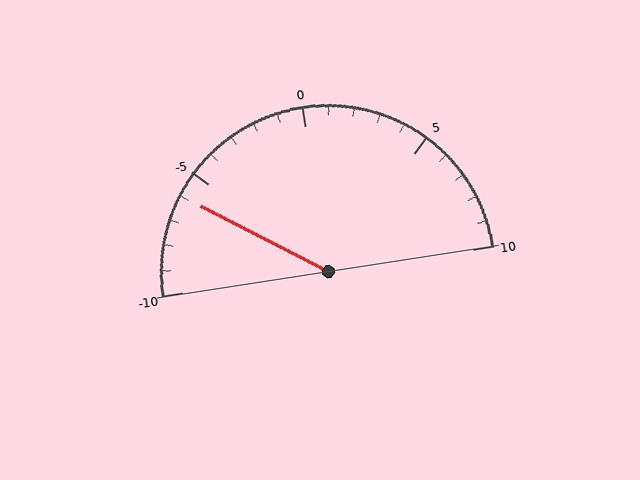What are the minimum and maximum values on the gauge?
The gauge ranges from -10 to 10.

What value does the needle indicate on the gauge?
The needle indicates approximately -6.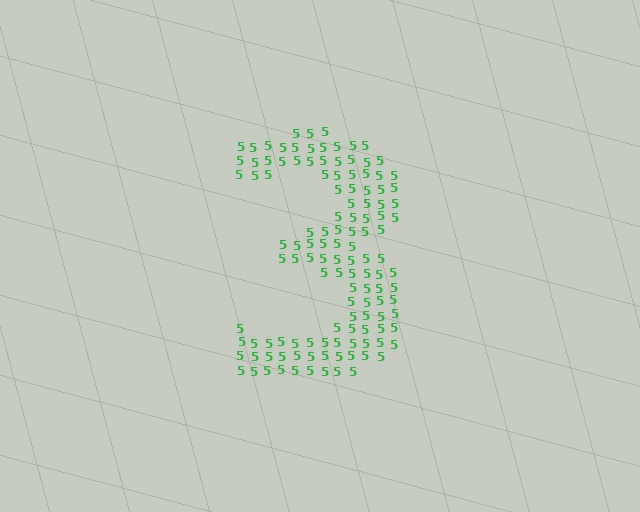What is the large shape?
The large shape is the digit 3.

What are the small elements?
The small elements are digit 5's.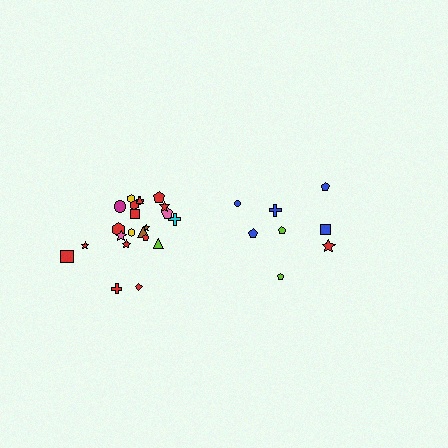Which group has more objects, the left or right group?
The left group.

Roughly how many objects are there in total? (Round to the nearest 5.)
Roughly 30 objects in total.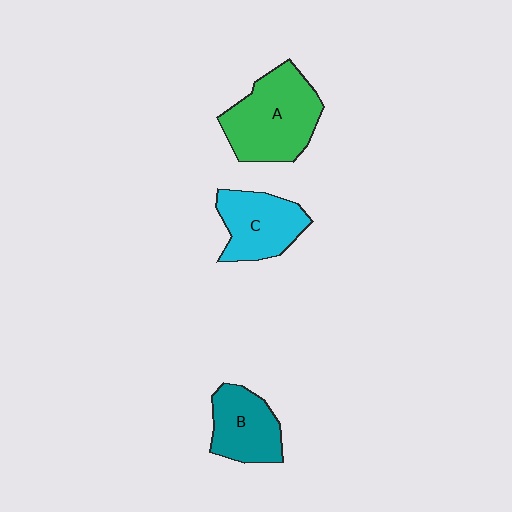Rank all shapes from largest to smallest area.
From largest to smallest: A (green), C (cyan), B (teal).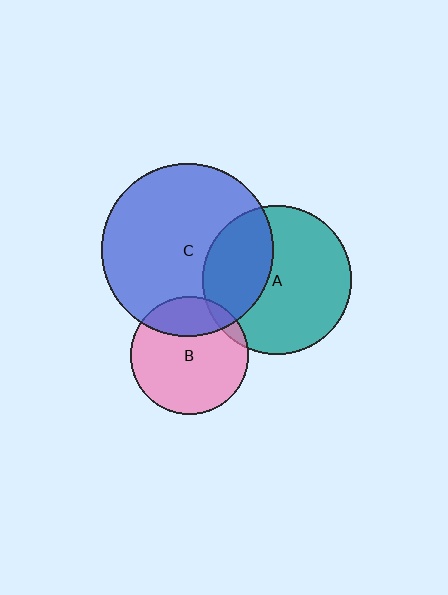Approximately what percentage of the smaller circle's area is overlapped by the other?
Approximately 5%.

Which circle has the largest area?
Circle C (blue).